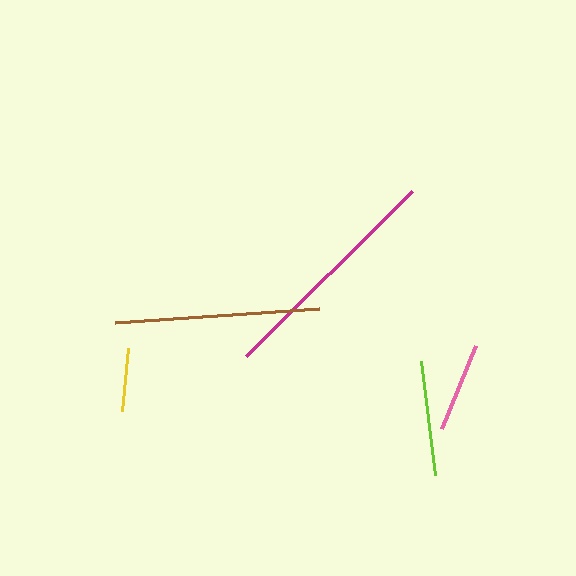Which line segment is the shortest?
The yellow line is the shortest at approximately 63 pixels.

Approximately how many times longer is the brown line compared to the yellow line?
The brown line is approximately 3.2 times the length of the yellow line.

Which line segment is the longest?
The magenta line is the longest at approximately 234 pixels.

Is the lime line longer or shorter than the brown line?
The brown line is longer than the lime line.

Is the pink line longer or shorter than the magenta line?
The magenta line is longer than the pink line.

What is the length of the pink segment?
The pink segment is approximately 89 pixels long.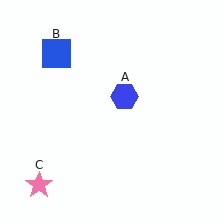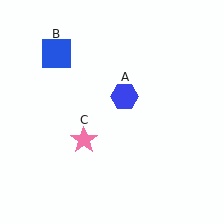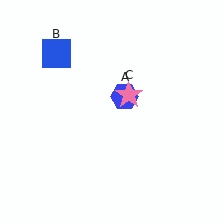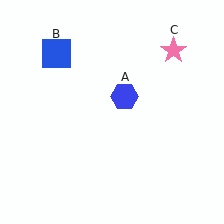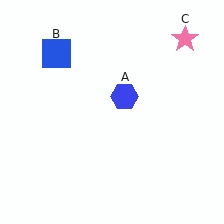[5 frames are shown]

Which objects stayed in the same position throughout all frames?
Blue hexagon (object A) and blue square (object B) remained stationary.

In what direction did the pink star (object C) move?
The pink star (object C) moved up and to the right.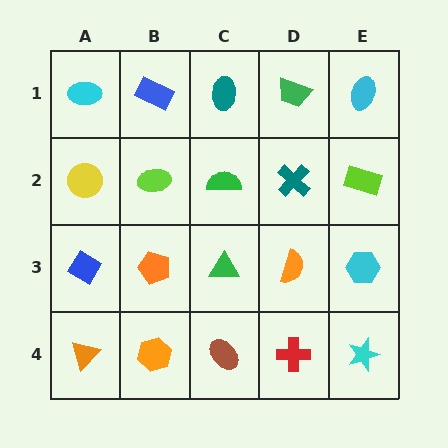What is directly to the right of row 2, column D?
A lime rectangle.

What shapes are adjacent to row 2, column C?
A teal ellipse (row 1, column C), a green triangle (row 3, column C), a lime ellipse (row 2, column B), a teal cross (row 2, column D).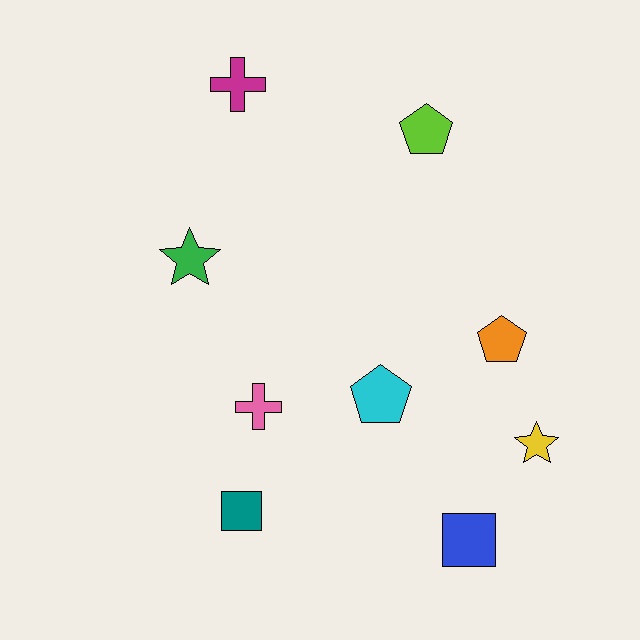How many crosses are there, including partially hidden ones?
There are 2 crosses.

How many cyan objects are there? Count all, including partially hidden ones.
There is 1 cyan object.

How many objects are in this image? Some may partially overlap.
There are 9 objects.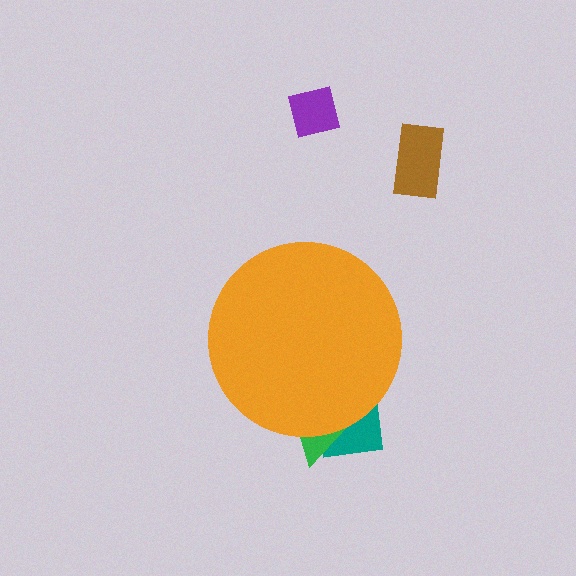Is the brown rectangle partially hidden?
No, the brown rectangle is fully visible.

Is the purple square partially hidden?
No, the purple square is fully visible.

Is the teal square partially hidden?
Yes, the teal square is partially hidden behind the orange circle.